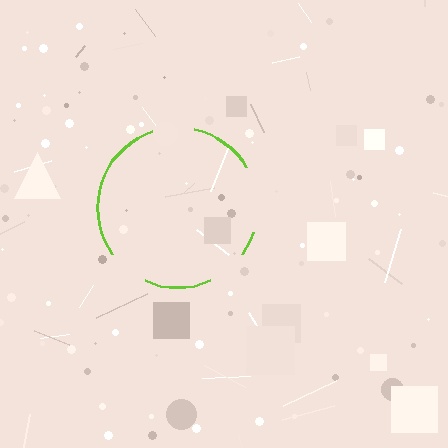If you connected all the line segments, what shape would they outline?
They would outline a circle.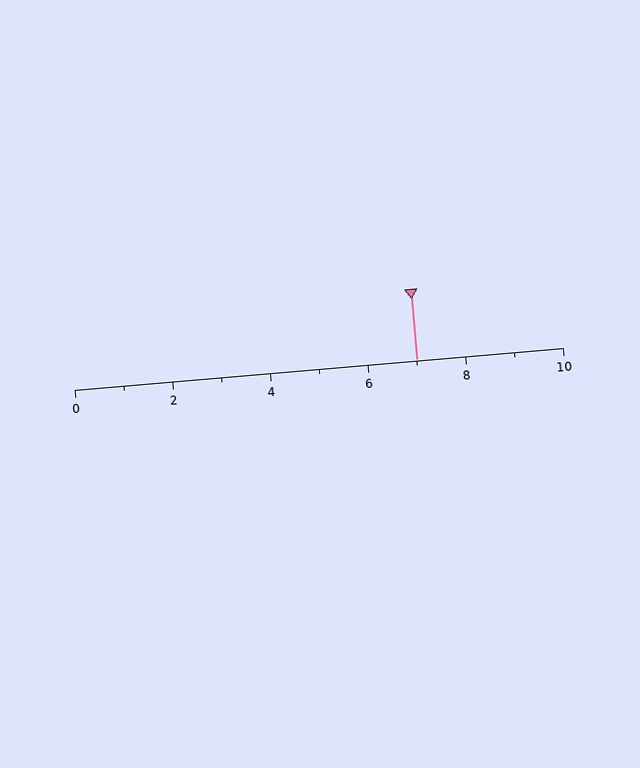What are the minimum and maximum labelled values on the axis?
The axis runs from 0 to 10.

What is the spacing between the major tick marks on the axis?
The major ticks are spaced 2 apart.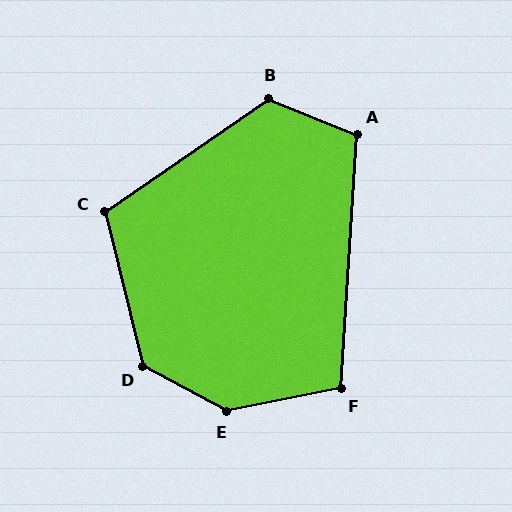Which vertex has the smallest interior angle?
F, at approximately 105 degrees.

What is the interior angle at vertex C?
Approximately 111 degrees (obtuse).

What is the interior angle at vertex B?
Approximately 123 degrees (obtuse).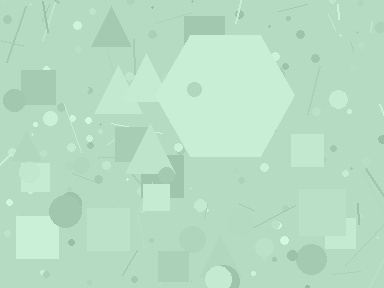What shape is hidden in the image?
A hexagon is hidden in the image.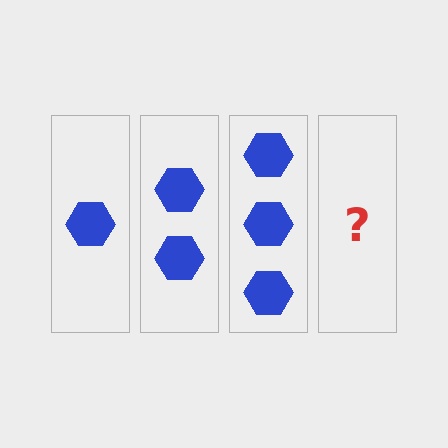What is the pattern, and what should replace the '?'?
The pattern is that each step adds one more hexagon. The '?' should be 4 hexagons.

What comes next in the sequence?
The next element should be 4 hexagons.